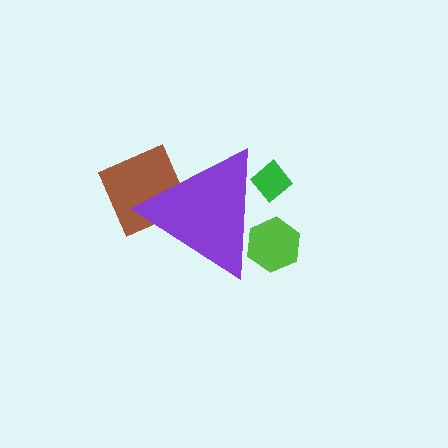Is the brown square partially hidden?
Yes, the brown square is partially hidden behind the purple triangle.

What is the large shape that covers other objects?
A purple triangle.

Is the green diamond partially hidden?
Yes, the green diamond is partially hidden behind the purple triangle.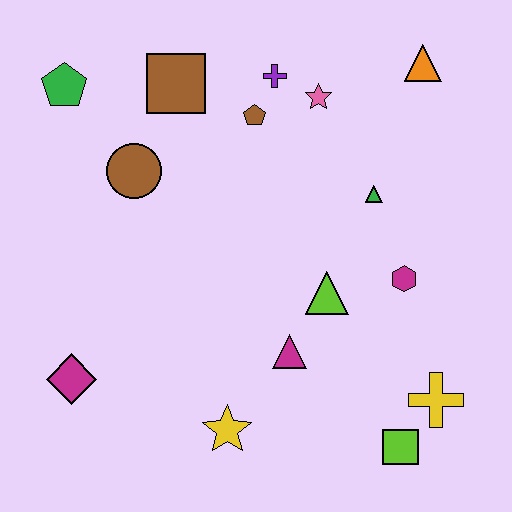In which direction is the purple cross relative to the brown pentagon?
The purple cross is above the brown pentagon.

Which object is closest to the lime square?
The yellow cross is closest to the lime square.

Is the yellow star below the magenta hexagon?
Yes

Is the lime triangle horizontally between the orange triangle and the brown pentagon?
Yes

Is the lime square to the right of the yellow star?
Yes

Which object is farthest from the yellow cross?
The green pentagon is farthest from the yellow cross.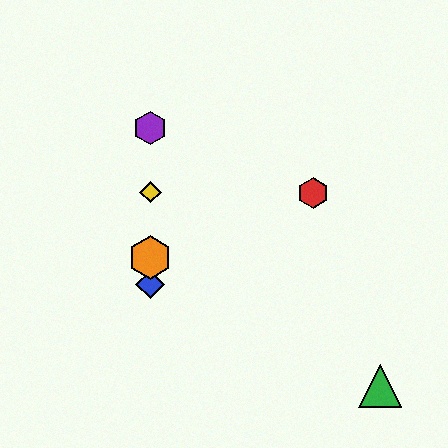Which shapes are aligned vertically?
The blue diamond, the yellow diamond, the purple hexagon, the orange hexagon are aligned vertically.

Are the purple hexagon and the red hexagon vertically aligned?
No, the purple hexagon is at x≈151 and the red hexagon is at x≈313.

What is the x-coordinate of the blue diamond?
The blue diamond is at x≈150.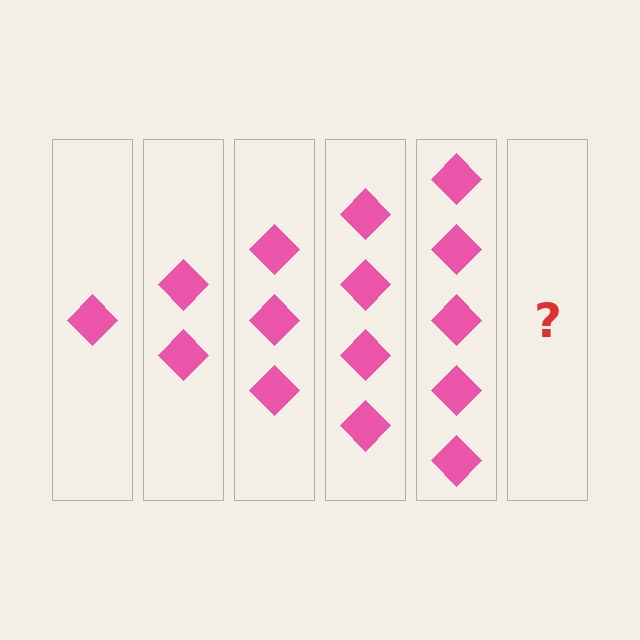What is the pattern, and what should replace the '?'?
The pattern is that each step adds one more diamond. The '?' should be 6 diamonds.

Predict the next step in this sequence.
The next step is 6 diamonds.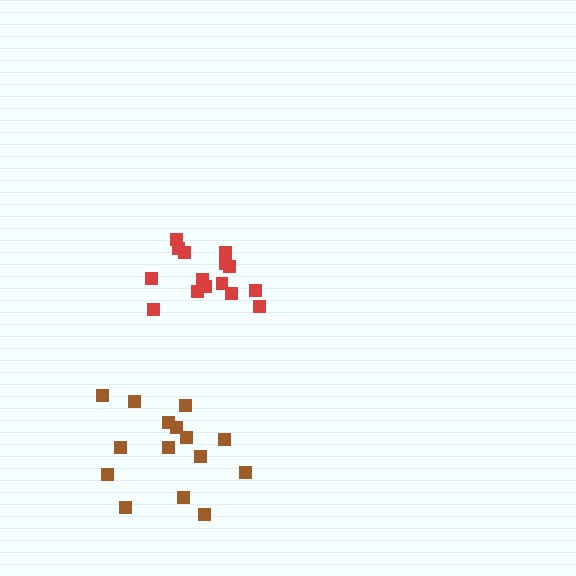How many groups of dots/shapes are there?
There are 2 groups.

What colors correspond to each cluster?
The clusters are colored: brown, red.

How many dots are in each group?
Group 1: 15 dots, Group 2: 15 dots (30 total).